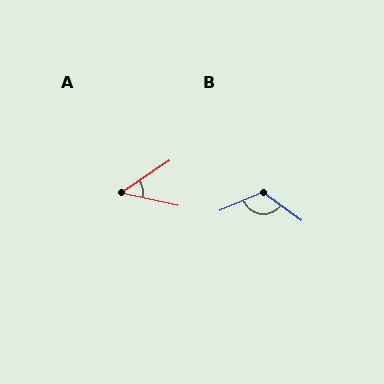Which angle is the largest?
B, at approximately 120 degrees.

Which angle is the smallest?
A, at approximately 47 degrees.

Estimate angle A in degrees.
Approximately 47 degrees.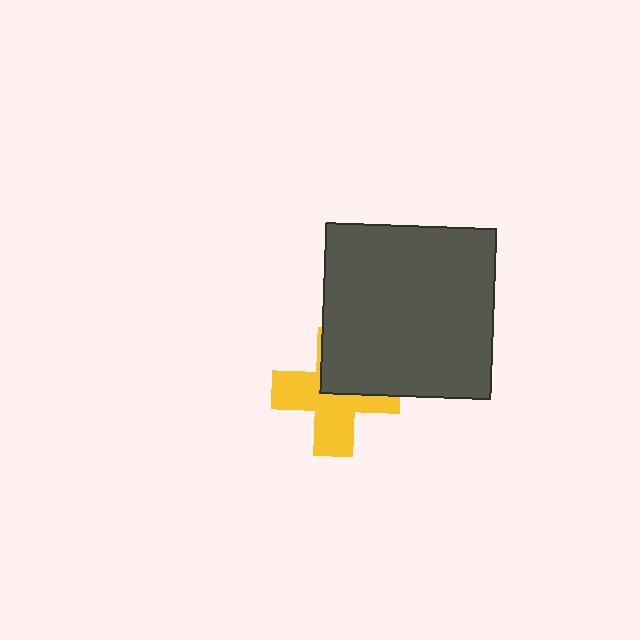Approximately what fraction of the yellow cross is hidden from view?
Roughly 39% of the yellow cross is hidden behind the dark gray square.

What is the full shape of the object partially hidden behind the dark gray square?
The partially hidden object is a yellow cross.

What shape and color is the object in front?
The object in front is a dark gray square.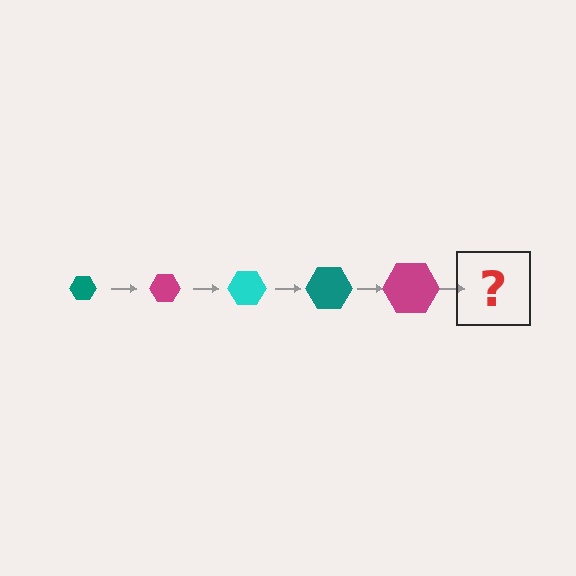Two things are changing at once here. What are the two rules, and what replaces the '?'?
The two rules are that the hexagon grows larger each step and the color cycles through teal, magenta, and cyan. The '?' should be a cyan hexagon, larger than the previous one.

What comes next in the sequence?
The next element should be a cyan hexagon, larger than the previous one.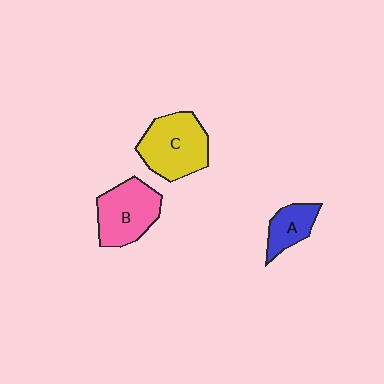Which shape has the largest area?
Shape C (yellow).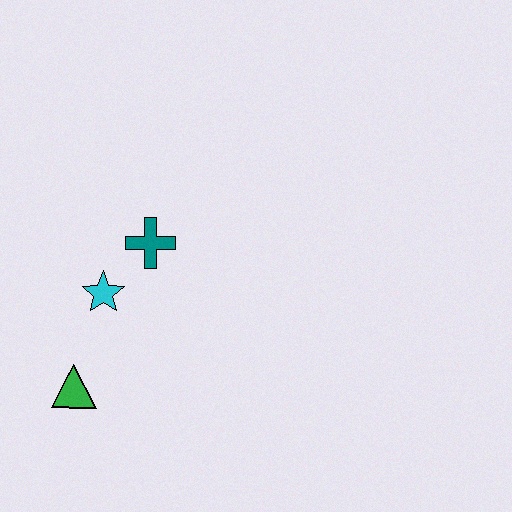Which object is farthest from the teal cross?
The green triangle is farthest from the teal cross.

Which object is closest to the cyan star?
The teal cross is closest to the cyan star.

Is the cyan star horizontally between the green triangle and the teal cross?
Yes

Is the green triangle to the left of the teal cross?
Yes